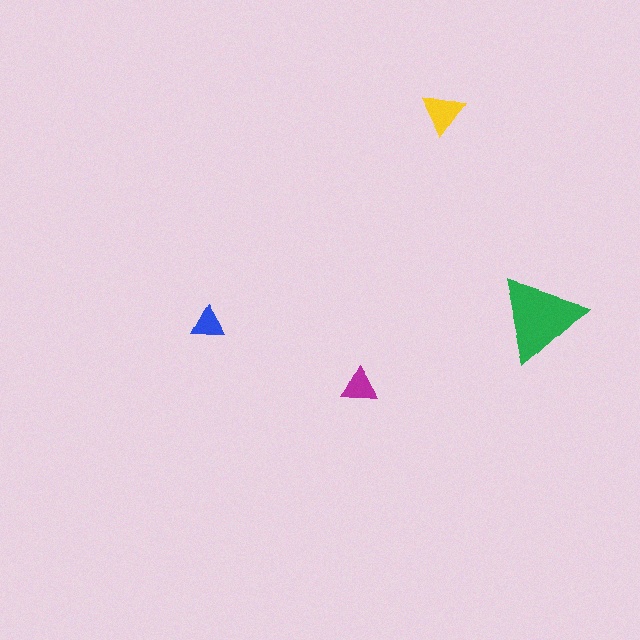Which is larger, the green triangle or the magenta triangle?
The green one.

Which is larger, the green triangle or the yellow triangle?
The green one.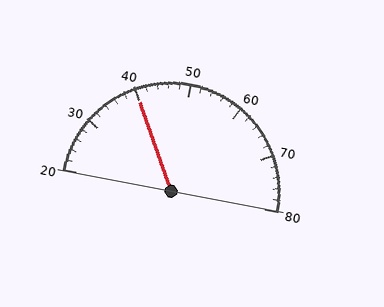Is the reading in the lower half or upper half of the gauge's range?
The reading is in the lower half of the range (20 to 80).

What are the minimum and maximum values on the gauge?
The gauge ranges from 20 to 80.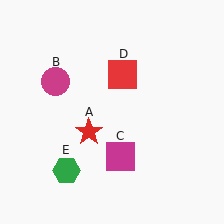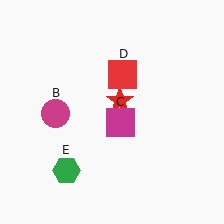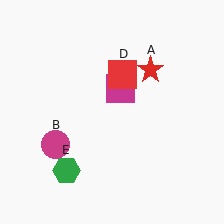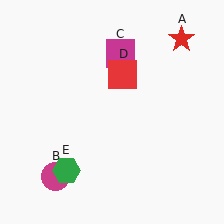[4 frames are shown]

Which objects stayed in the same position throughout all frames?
Red square (object D) and green hexagon (object E) remained stationary.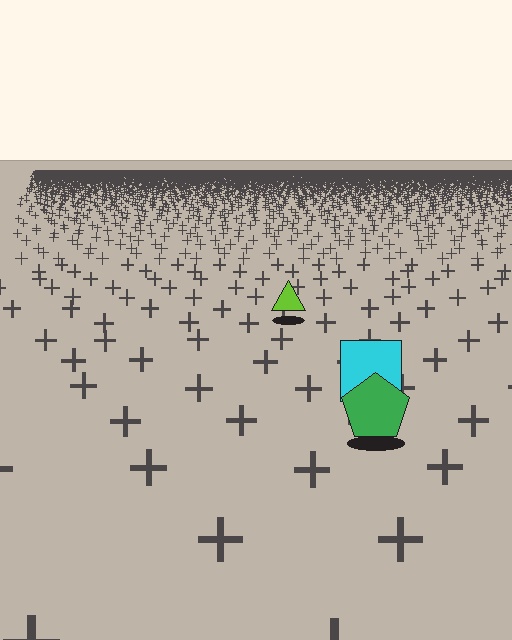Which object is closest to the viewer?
The green pentagon is closest. The texture marks near it are larger and more spread out.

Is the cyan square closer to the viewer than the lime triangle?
Yes. The cyan square is closer — you can tell from the texture gradient: the ground texture is coarser near it.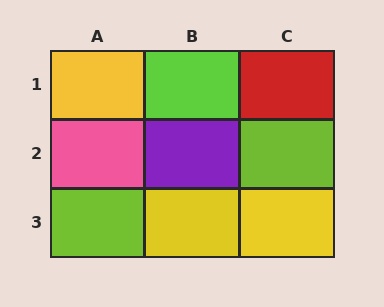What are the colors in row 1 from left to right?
Yellow, lime, red.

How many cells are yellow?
3 cells are yellow.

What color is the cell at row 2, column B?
Purple.